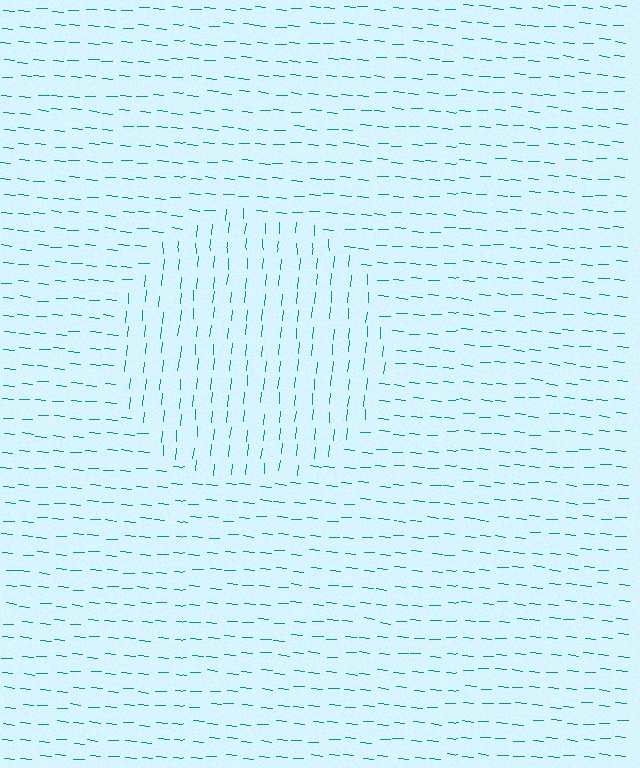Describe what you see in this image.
The image is filled with small teal line segments. A circle region in the image has lines oriented differently from the surrounding lines, creating a visible texture boundary.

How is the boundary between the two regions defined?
The boundary is defined purely by a change in line orientation (approximately 90 degrees difference). All lines are the same color and thickness.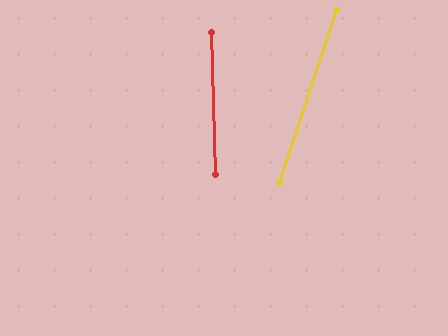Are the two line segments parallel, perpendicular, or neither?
Neither parallel nor perpendicular — they differ by about 20°.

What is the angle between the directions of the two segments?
Approximately 20 degrees.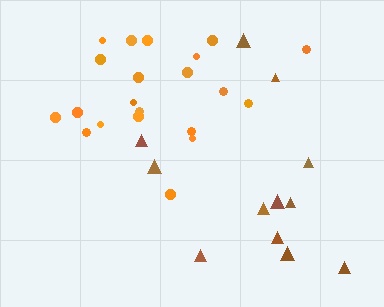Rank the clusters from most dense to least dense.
orange, brown.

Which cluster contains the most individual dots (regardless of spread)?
Orange (21).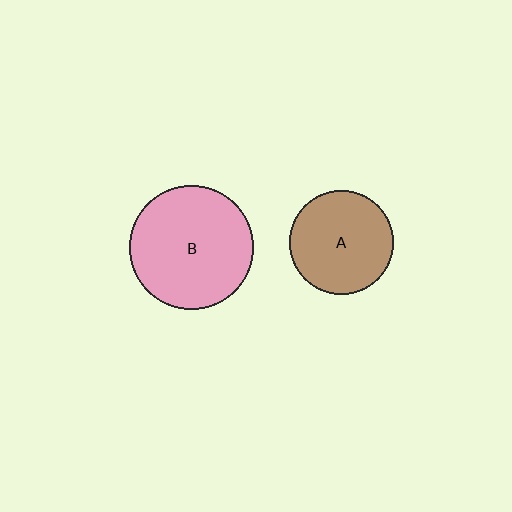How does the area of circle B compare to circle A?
Approximately 1.4 times.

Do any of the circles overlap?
No, none of the circles overlap.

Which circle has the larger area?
Circle B (pink).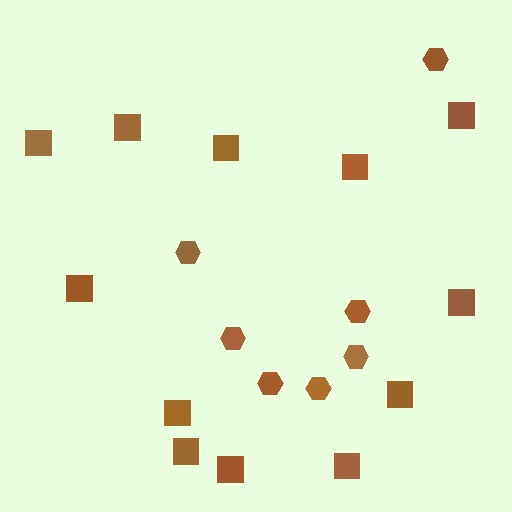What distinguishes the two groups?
There are 2 groups: one group of hexagons (7) and one group of squares (12).